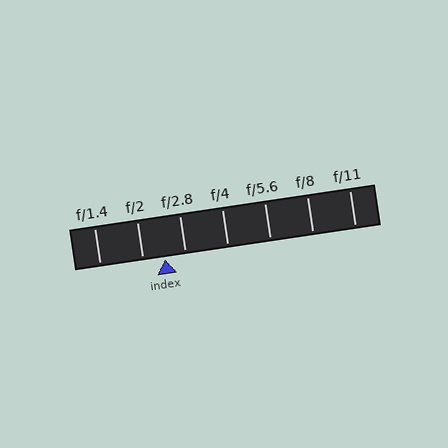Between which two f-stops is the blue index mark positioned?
The index mark is between f/2 and f/2.8.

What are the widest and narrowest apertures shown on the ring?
The widest aperture shown is f/1.4 and the narrowest is f/11.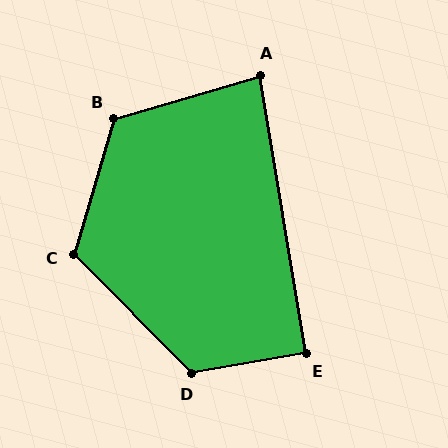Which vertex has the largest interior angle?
D, at approximately 125 degrees.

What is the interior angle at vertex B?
Approximately 122 degrees (obtuse).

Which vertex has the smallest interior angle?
A, at approximately 83 degrees.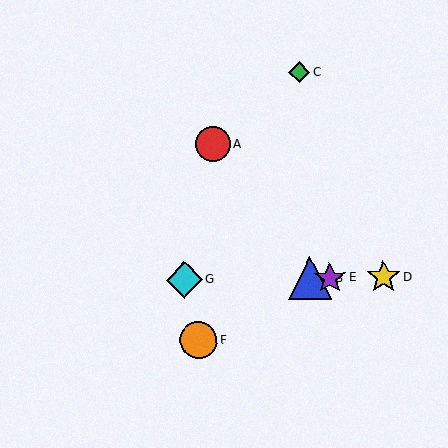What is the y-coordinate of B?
Object B is at y≈278.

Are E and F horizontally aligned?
No, E is at y≈278 and F is at y≈341.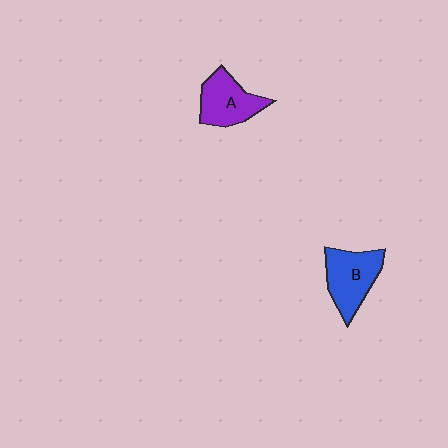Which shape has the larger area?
Shape B (blue).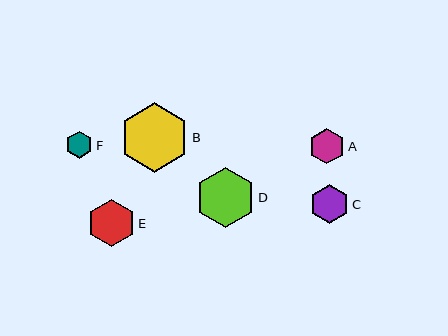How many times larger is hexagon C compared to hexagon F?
Hexagon C is approximately 1.5 times the size of hexagon F.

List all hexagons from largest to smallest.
From largest to smallest: B, D, E, C, A, F.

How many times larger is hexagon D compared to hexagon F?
Hexagon D is approximately 2.2 times the size of hexagon F.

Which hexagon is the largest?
Hexagon B is the largest with a size of approximately 69 pixels.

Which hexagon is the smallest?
Hexagon F is the smallest with a size of approximately 27 pixels.